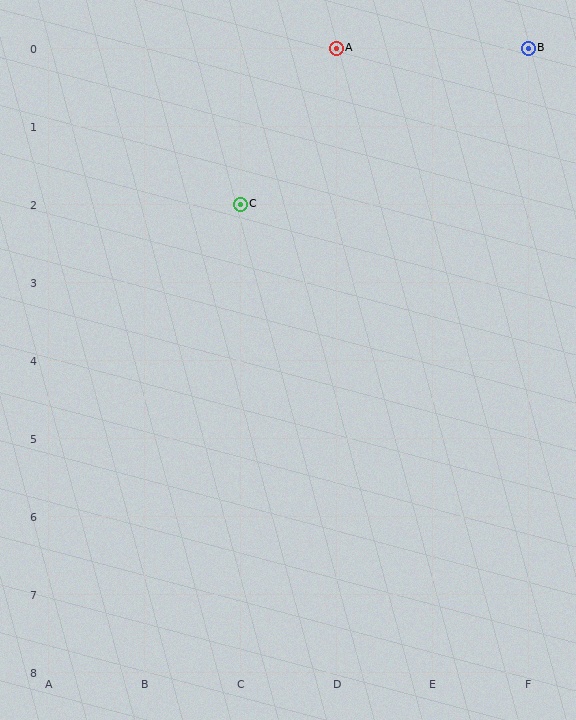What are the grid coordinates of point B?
Point B is at grid coordinates (F, 0).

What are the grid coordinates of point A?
Point A is at grid coordinates (D, 0).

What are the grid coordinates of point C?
Point C is at grid coordinates (C, 2).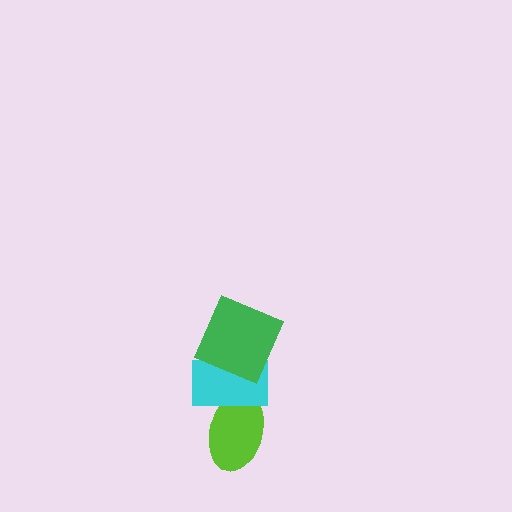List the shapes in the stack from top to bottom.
From top to bottom: the green square, the cyan rectangle, the lime ellipse.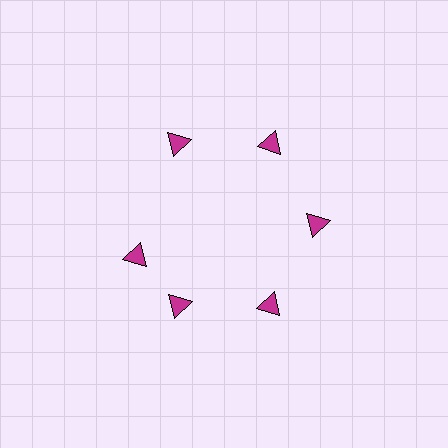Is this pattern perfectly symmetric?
No. The 6 magenta triangles are arranged in a ring, but one element near the 9 o'clock position is rotated out of alignment along the ring, breaking the 6-fold rotational symmetry.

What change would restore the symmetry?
The symmetry would be restored by rotating it back into even spacing with its neighbors so that all 6 triangles sit at equal angles and equal distance from the center.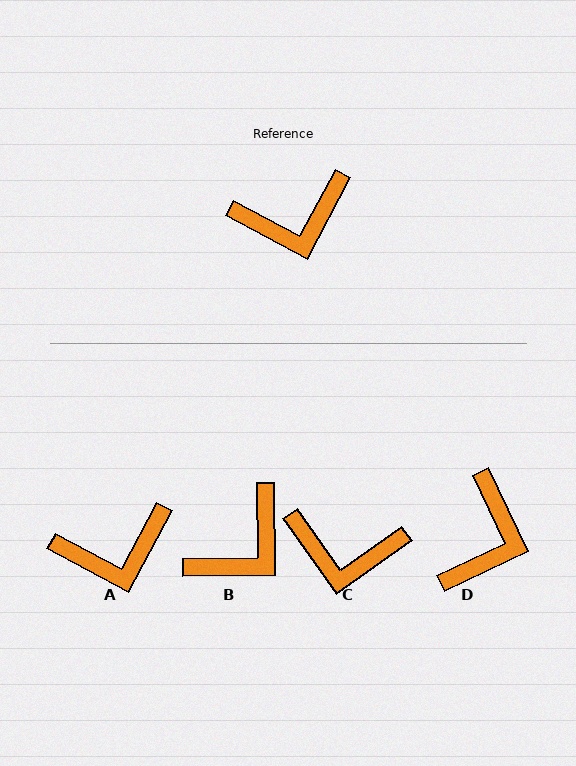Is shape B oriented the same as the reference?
No, it is off by about 29 degrees.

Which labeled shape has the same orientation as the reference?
A.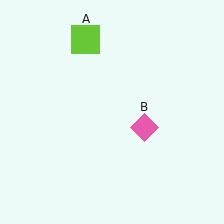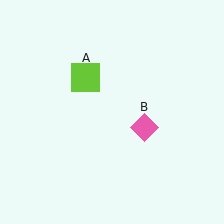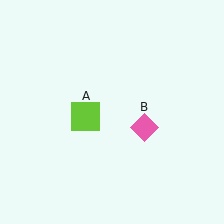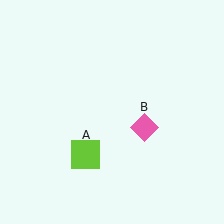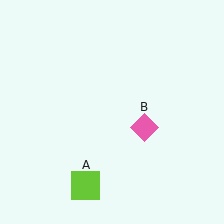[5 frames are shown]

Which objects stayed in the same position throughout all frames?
Pink diamond (object B) remained stationary.